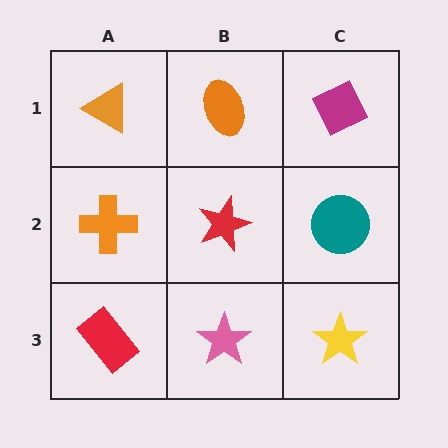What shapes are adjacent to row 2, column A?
An orange triangle (row 1, column A), a red rectangle (row 3, column A), a red star (row 2, column B).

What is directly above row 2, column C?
A magenta diamond.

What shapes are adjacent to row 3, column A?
An orange cross (row 2, column A), a pink star (row 3, column B).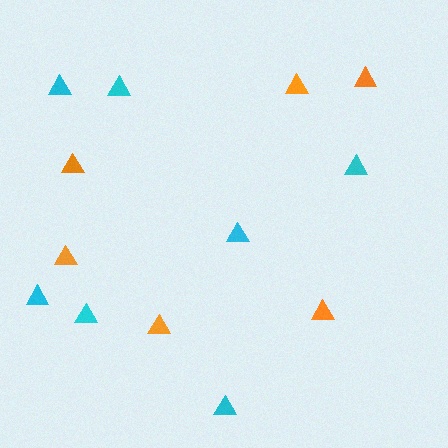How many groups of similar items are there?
There are 2 groups: one group of cyan triangles (7) and one group of orange triangles (6).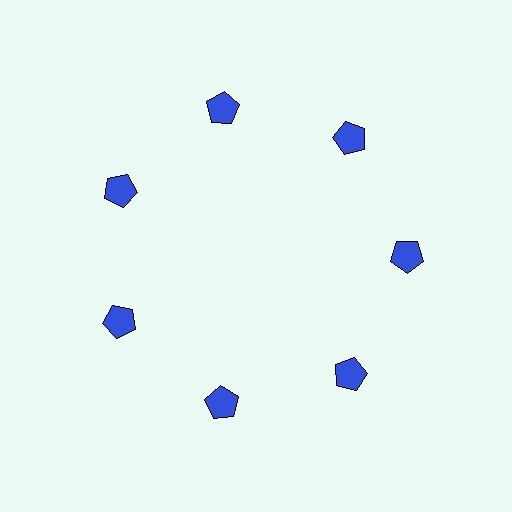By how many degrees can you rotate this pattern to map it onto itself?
The pattern maps onto itself every 51 degrees of rotation.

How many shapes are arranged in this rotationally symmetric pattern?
There are 7 shapes, arranged in 7 groups of 1.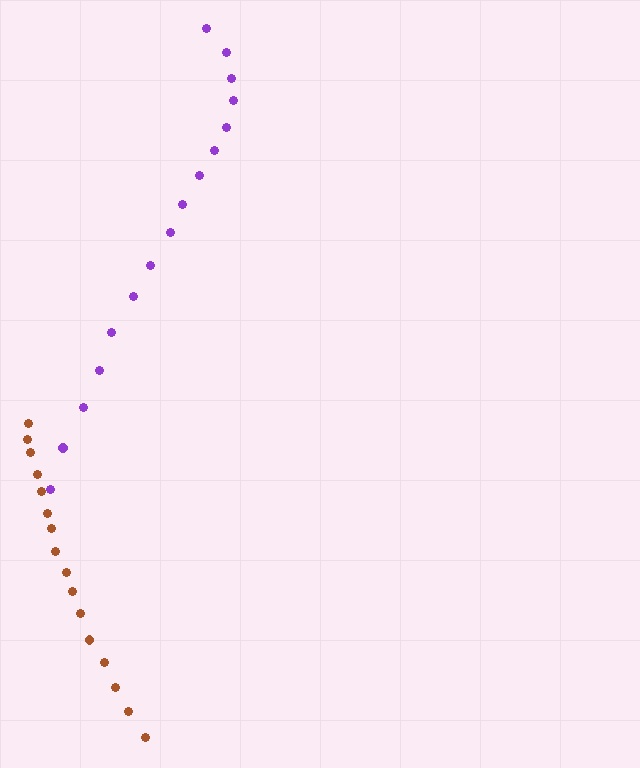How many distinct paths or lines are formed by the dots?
There are 2 distinct paths.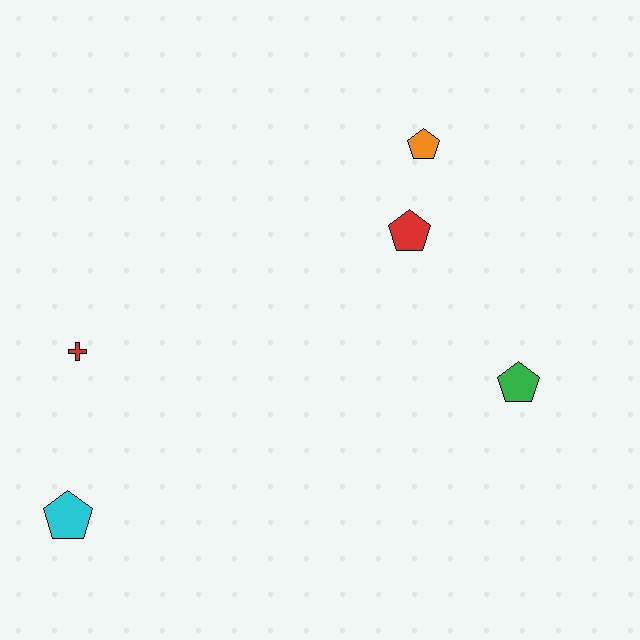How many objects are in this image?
There are 5 objects.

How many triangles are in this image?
There are no triangles.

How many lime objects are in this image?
There are no lime objects.